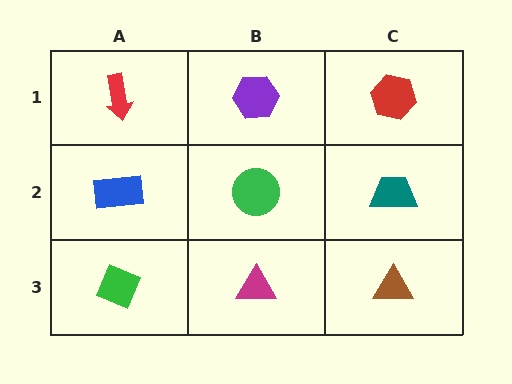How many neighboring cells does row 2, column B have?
4.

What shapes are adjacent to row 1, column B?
A green circle (row 2, column B), a red arrow (row 1, column A), a red hexagon (row 1, column C).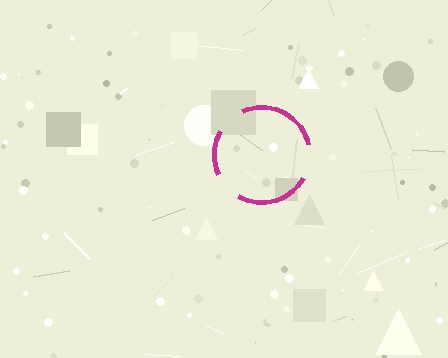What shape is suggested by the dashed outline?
The dashed outline suggests a circle.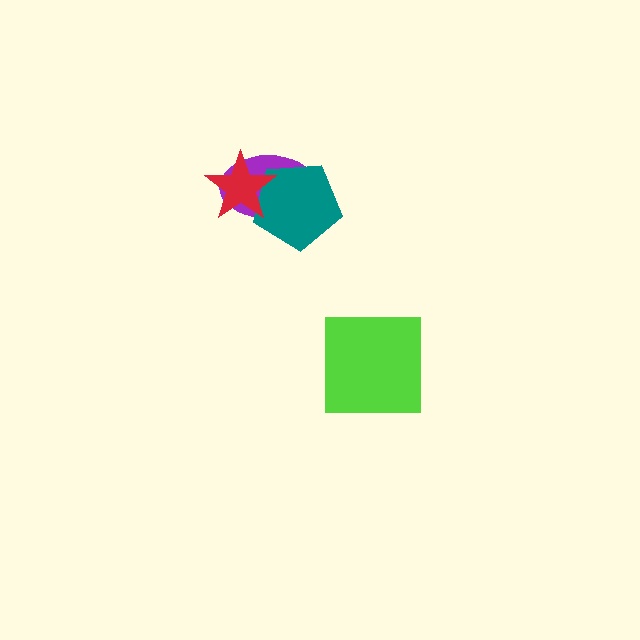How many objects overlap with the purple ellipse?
2 objects overlap with the purple ellipse.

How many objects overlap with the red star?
2 objects overlap with the red star.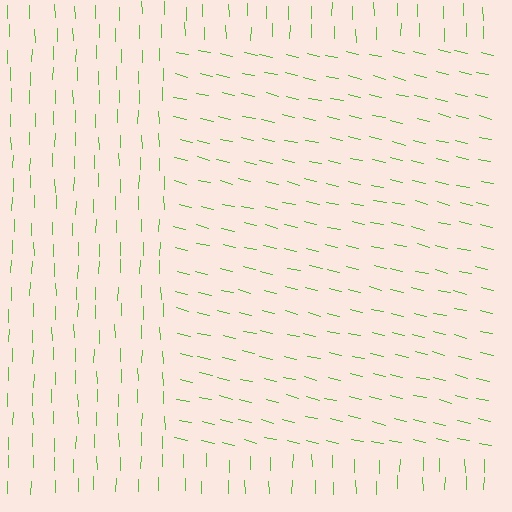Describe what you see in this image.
The image is filled with small lime line segments. A rectangle region in the image has lines oriented differently from the surrounding lines, creating a visible texture boundary.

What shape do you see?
I see a rectangle.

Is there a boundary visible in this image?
Yes, there is a texture boundary formed by a change in line orientation.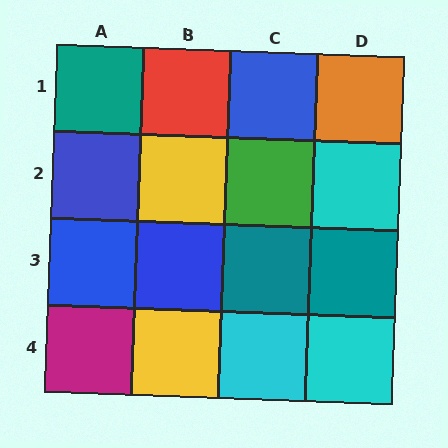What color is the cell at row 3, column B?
Blue.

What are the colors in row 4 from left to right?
Magenta, yellow, cyan, cyan.